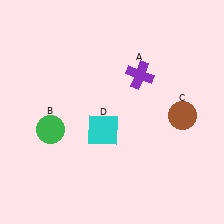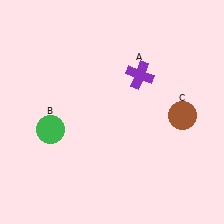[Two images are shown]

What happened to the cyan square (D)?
The cyan square (D) was removed in Image 2. It was in the bottom-left area of Image 1.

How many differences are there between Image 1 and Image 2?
There is 1 difference between the two images.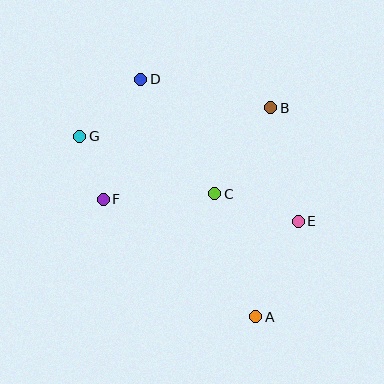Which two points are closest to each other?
Points F and G are closest to each other.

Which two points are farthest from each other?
Points A and D are farthest from each other.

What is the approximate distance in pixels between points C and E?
The distance between C and E is approximately 88 pixels.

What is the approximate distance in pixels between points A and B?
The distance between A and B is approximately 209 pixels.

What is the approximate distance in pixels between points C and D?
The distance between C and D is approximately 137 pixels.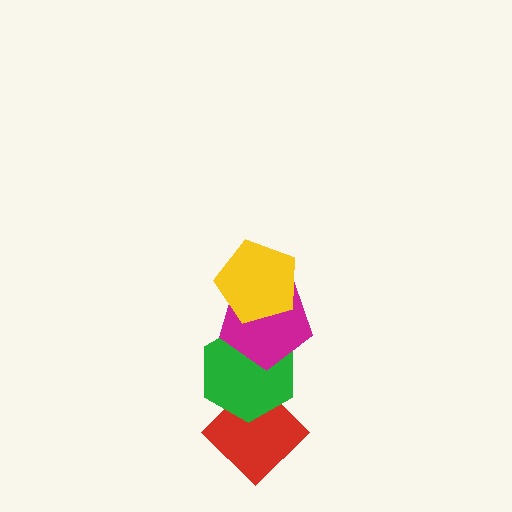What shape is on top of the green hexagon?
The magenta pentagon is on top of the green hexagon.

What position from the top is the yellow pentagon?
The yellow pentagon is 1st from the top.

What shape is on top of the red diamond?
The green hexagon is on top of the red diamond.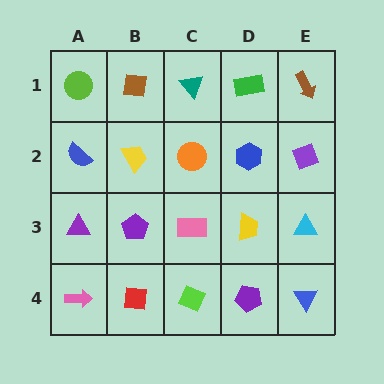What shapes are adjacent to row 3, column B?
A yellow trapezoid (row 2, column B), a red square (row 4, column B), a purple triangle (row 3, column A), a pink rectangle (row 3, column C).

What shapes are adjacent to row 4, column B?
A purple pentagon (row 3, column B), a pink arrow (row 4, column A), a lime diamond (row 4, column C).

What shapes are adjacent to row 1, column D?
A blue hexagon (row 2, column D), a teal triangle (row 1, column C), a brown arrow (row 1, column E).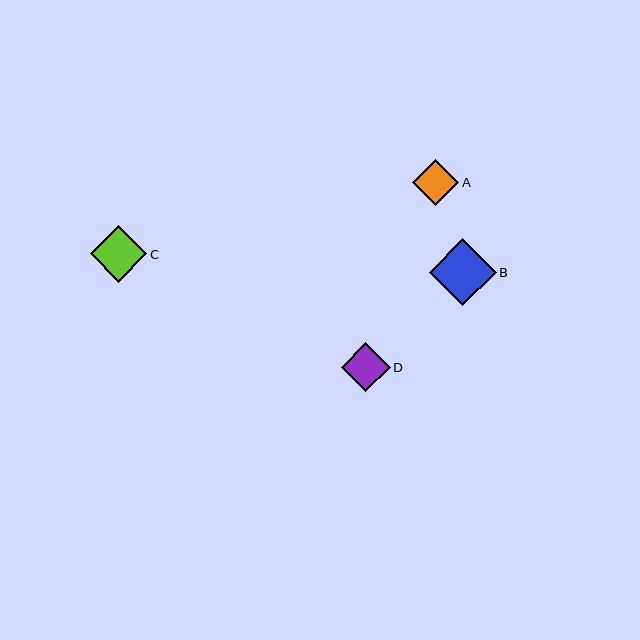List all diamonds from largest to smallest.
From largest to smallest: B, C, D, A.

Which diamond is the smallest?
Diamond A is the smallest with a size of approximately 46 pixels.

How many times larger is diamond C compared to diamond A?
Diamond C is approximately 1.2 times the size of diamond A.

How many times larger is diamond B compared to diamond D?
Diamond B is approximately 1.4 times the size of diamond D.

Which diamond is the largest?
Diamond B is the largest with a size of approximately 66 pixels.